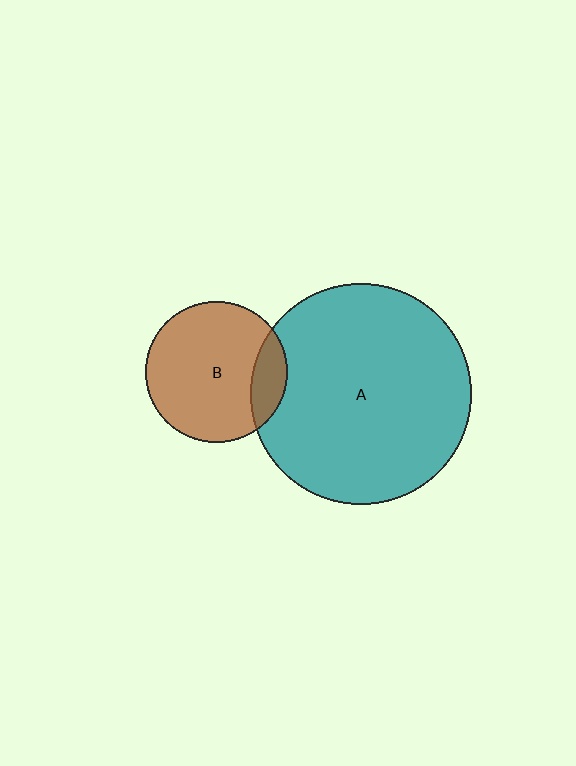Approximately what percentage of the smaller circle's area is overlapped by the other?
Approximately 15%.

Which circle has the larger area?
Circle A (teal).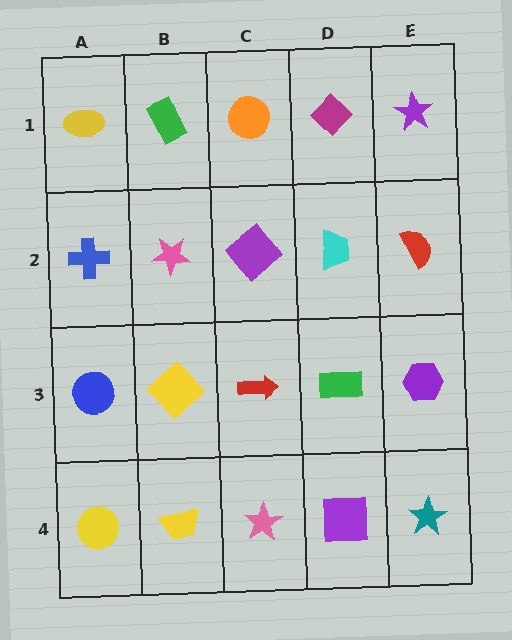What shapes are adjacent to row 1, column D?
A cyan trapezoid (row 2, column D), an orange circle (row 1, column C), a purple star (row 1, column E).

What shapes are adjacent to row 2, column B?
A green rectangle (row 1, column B), a yellow diamond (row 3, column B), a blue cross (row 2, column A), a purple diamond (row 2, column C).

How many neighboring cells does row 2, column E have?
3.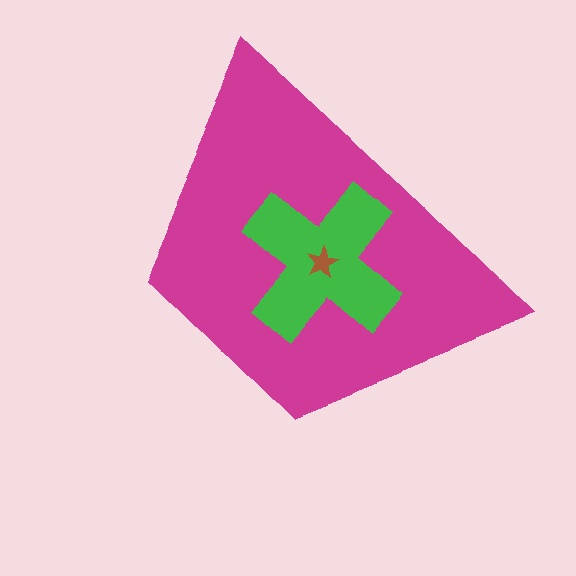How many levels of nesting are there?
3.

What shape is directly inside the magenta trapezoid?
The green cross.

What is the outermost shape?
The magenta trapezoid.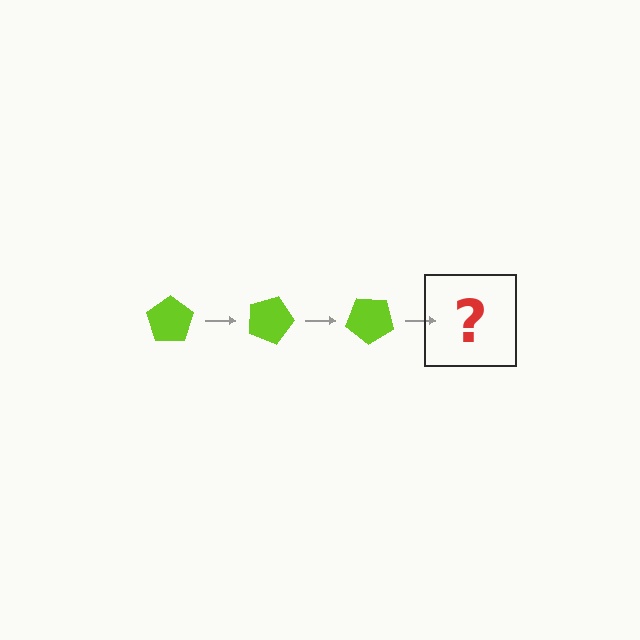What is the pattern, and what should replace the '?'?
The pattern is that the pentagon rotates 20 degrees each step. The '?' should be a lime pentagon rotated 60 degrees.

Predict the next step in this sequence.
The next step is a lime pentagon rotated 60 degrees.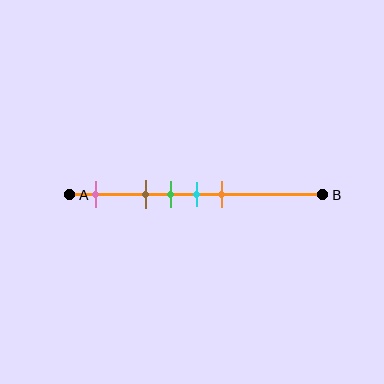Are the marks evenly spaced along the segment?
No, the marks are not evenly spaced.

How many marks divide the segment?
There are 5 marks dividing the segment.